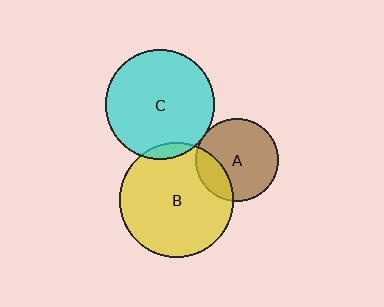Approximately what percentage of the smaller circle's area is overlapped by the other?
Approximately 5%.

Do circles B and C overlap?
Yes.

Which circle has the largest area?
Circle B (yellow).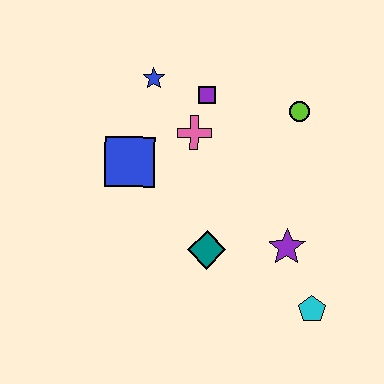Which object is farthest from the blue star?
The cyan pentagon is farthest from the blue star.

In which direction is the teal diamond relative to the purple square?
The teal diamond is below the purple square.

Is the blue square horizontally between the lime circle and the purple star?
No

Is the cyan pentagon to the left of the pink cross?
No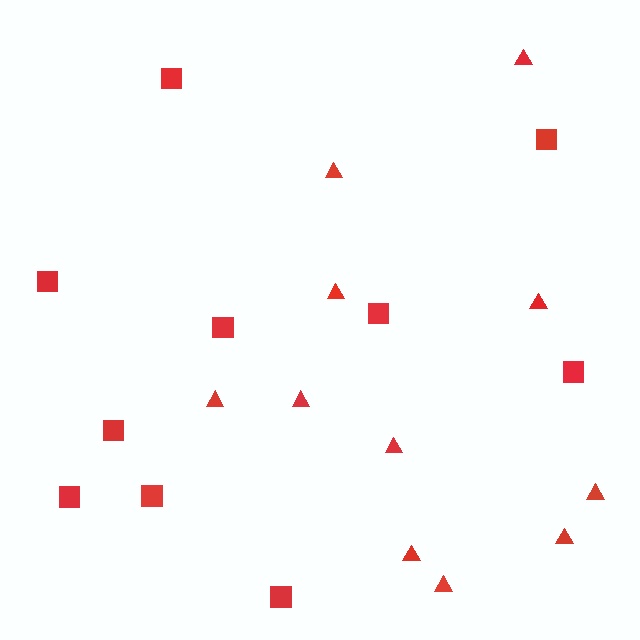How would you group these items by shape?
There are 2 groups: one group of triangles (11) and one group of squares (10).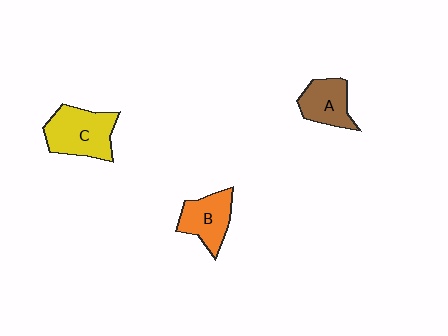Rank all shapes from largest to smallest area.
From largest to smallest: C (yellow), B (orange), A (brown).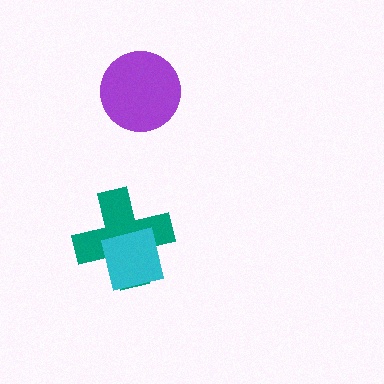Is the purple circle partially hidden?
No, no other shape covers it.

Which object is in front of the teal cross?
The cyan square is in front of the teal cross.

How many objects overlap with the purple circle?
0 objects overlap with the purple circle.